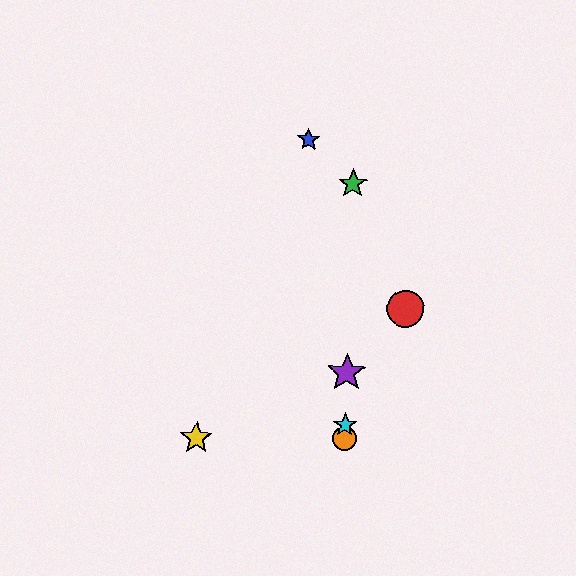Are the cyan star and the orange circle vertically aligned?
Yes, both are at x≈345.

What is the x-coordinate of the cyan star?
The cyan star is at x≈345.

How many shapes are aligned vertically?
4 shapes (the green star, the purple star, the orange circle, the cyan star) are aligned vertically.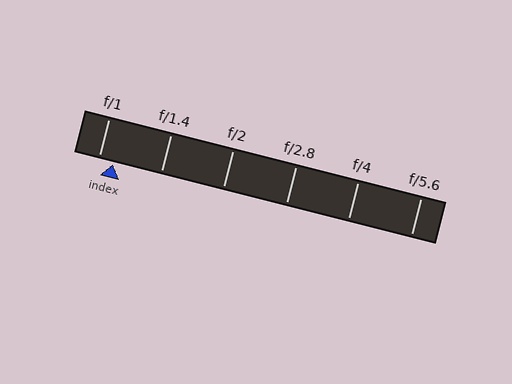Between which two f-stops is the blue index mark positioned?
The index mark is between f/1 and f/1.4.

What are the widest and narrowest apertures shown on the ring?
The widest aperture shown is f/1 and the narrowest is f/5.6.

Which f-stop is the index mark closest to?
The index mark is closest to f/1.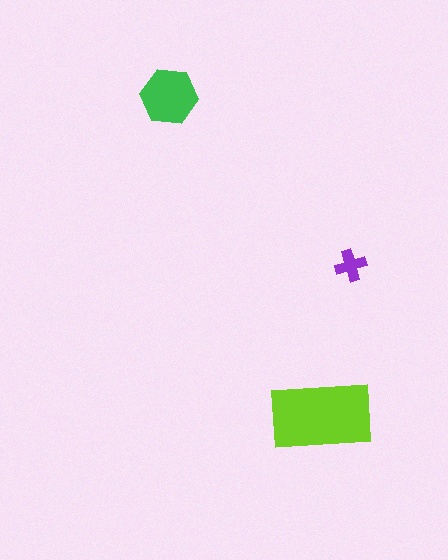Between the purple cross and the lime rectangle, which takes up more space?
The lime rectangle.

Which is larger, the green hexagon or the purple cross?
The green hexagon.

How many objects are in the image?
There are 3 objects in the image.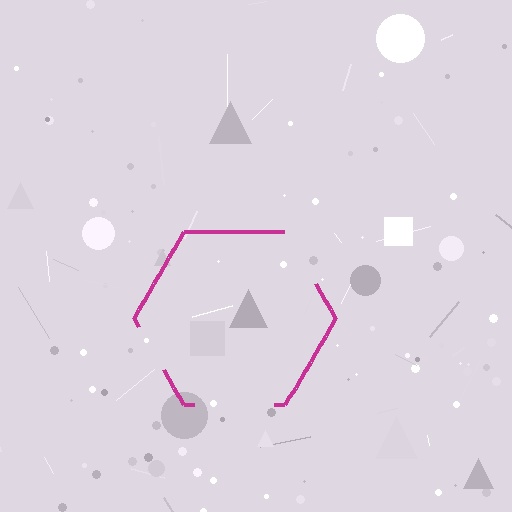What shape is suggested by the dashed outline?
The dashed outline suggests a hexagon.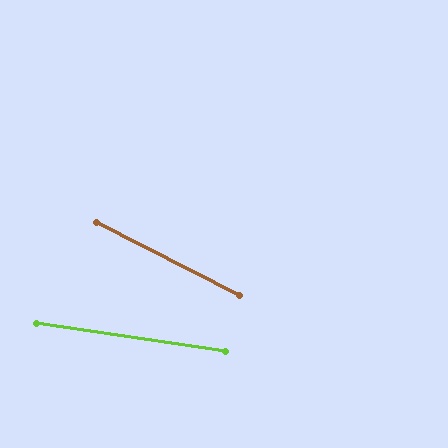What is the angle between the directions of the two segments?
Approximately 19 degrees.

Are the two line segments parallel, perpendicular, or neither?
Neither parallel nor perpendicular — they differ by about 19°.